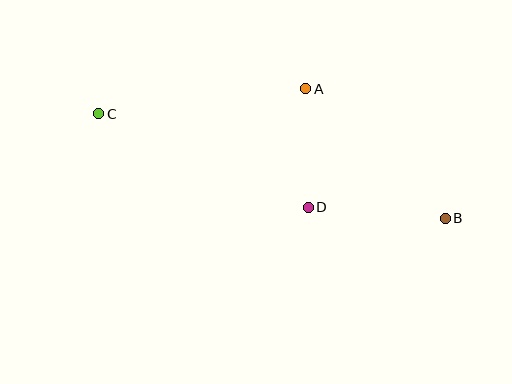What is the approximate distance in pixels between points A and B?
The distance between A and B is approximately 190 pixels.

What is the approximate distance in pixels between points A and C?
The distance between A and C is approximately 208 pixels.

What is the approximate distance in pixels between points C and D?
The distance between C and D is approximately 229 pixels.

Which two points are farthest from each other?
Points B and C are farthest from each other.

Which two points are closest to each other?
Points A and D are closest to each other.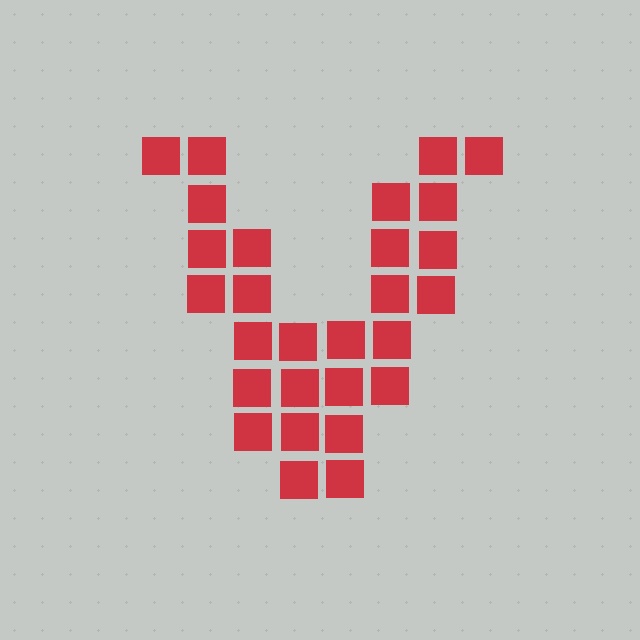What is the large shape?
The large shape is the letter V.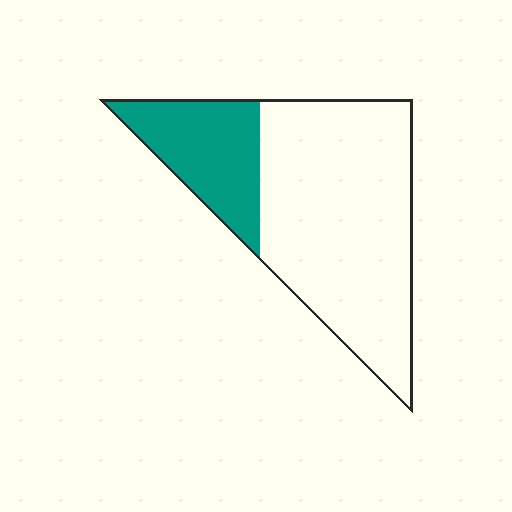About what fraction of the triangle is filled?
About one quarter (1/4).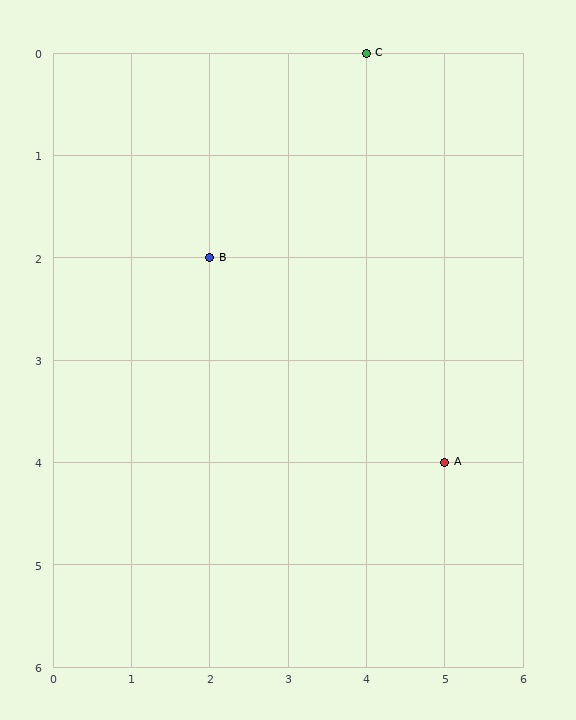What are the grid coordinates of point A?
Point A is at grid coordinates (5, 4).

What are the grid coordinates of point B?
Point B is at grid coordinates (2, 2).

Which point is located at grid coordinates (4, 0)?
Point C is at (4, 0).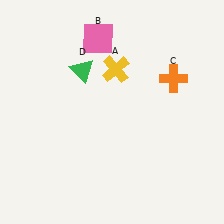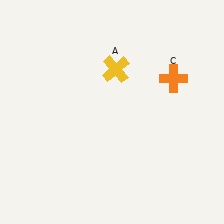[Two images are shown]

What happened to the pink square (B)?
The pink square (B) was removed in Image 2. It was in the top-left area of Image 1.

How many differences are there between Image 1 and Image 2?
There are 2 differences between the two images.